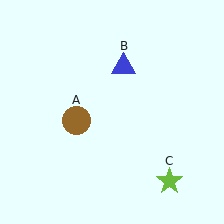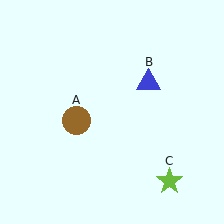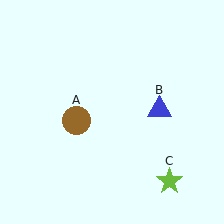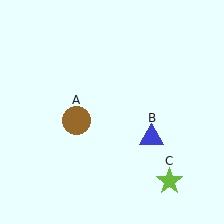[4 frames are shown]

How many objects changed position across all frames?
1 object changed position: blue triangle (object B).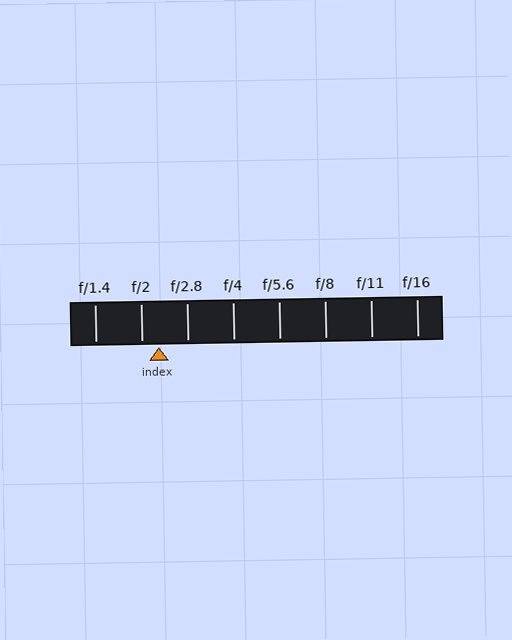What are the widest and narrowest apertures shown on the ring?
The widest aperture shown is f/1.4 and the narrowest is f/16.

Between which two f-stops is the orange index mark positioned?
The index mark is between f/2 and f/2.8.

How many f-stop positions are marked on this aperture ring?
There are 8 f-stop positions marked.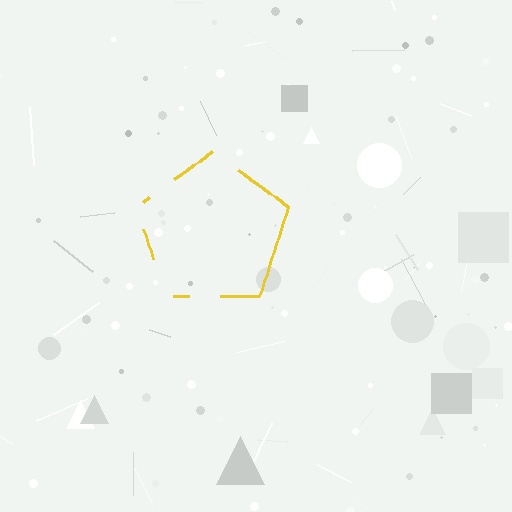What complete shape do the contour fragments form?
The contour fragments form a pentagon.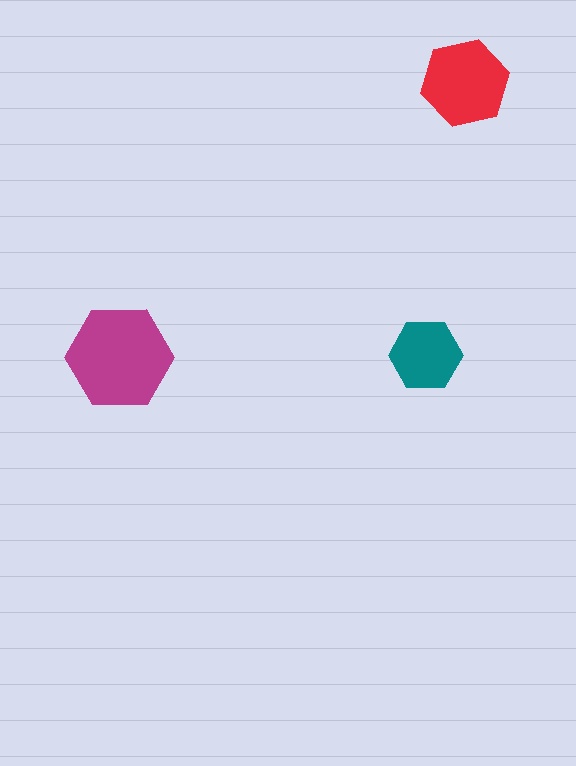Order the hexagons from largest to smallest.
the magenta one, the red one, the teal one.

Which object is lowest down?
The magenta hexagon is bottommost.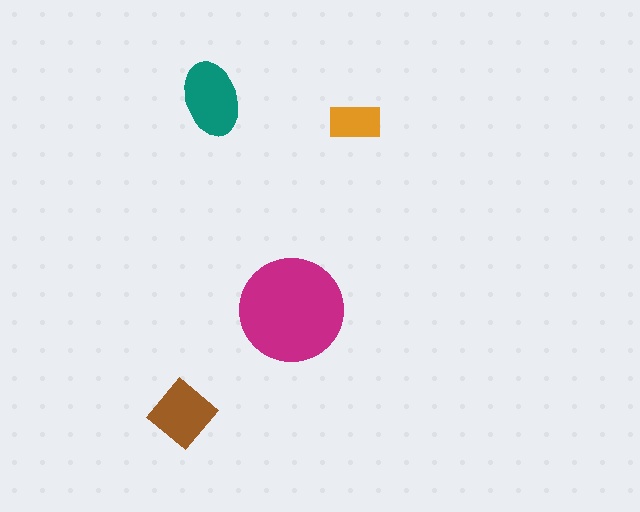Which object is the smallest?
The orange rectangle.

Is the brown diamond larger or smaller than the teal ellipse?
Smaller.